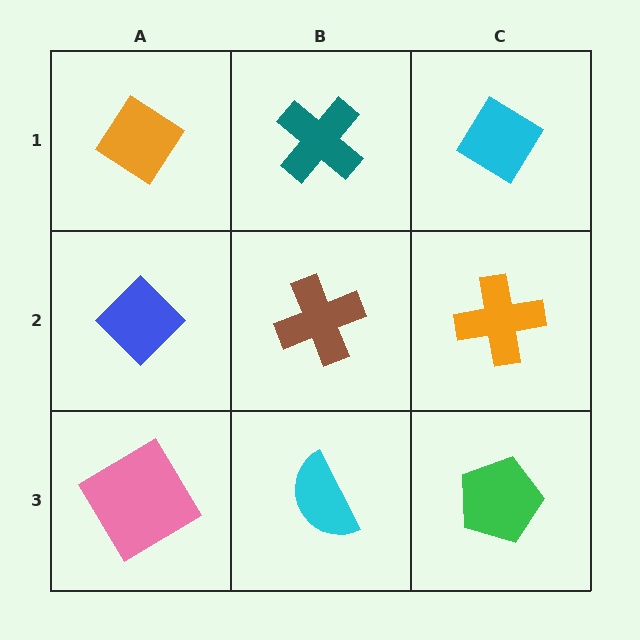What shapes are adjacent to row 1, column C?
An orange cross (row 2, column C), a teal cross (row 1, column B).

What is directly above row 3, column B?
A brown cross.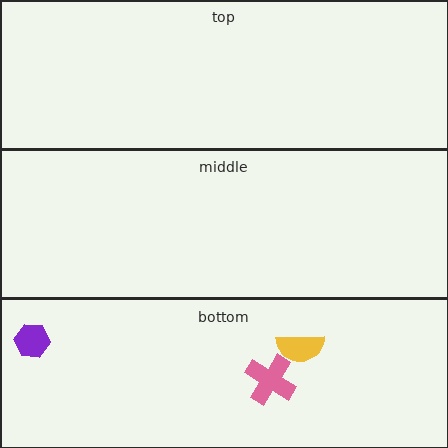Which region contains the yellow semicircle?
The bottom region.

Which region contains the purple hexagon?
The bottom region.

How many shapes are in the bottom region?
3.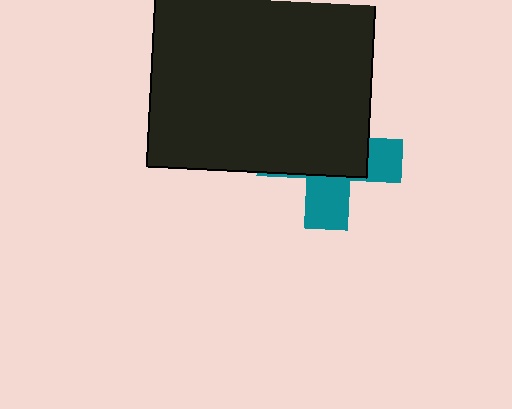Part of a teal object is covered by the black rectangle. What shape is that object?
It is a cross.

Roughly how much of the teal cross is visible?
A small part of it is visible (roughly 36%).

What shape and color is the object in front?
The object in front is a black rectangle.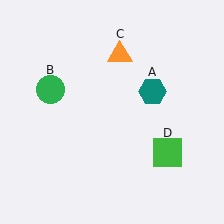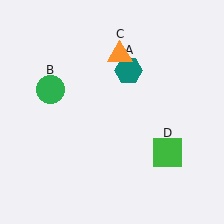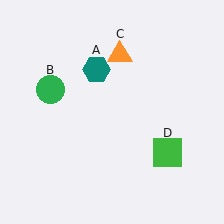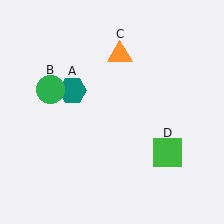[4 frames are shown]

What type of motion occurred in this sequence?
The teal hexagon (object A) rotated counterclockwise around the center of the scene.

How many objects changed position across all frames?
1 object changed position: teal hexagon (object A).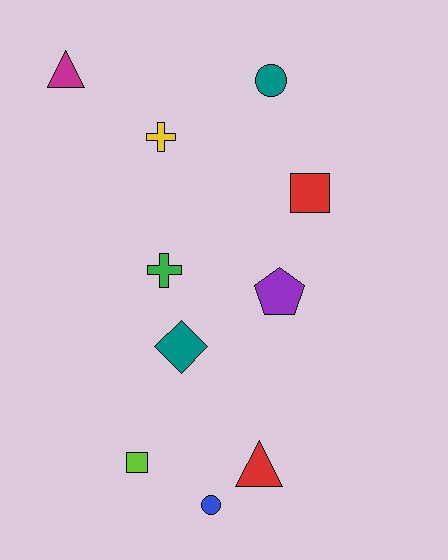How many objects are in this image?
There are 10 objects.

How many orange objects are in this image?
There are no orange objects.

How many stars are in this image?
There are no stars.